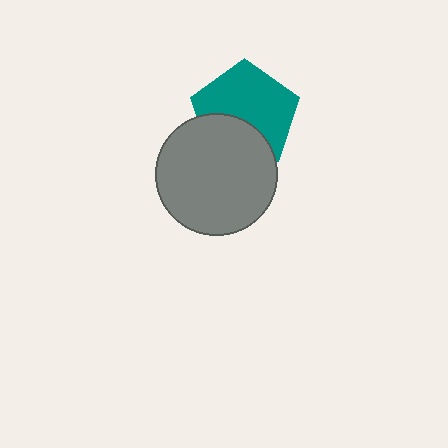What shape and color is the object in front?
The object in front is a gray circle.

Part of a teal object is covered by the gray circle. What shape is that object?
It is a pentagon.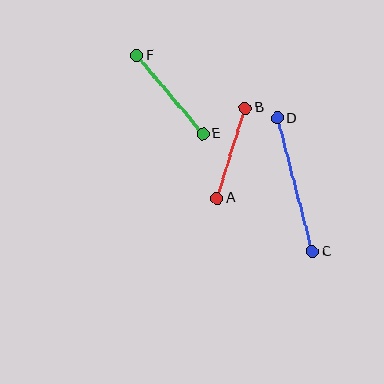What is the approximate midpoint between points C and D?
The midpoint is at approximately (295, 185) pixels.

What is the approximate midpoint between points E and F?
The midpoint is at approximately (170, 95) pixels.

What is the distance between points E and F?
The distance is approximately 102 pixels.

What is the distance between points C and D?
The distance is approximately 138 pixels.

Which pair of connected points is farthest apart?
Points C and D are farthest apart.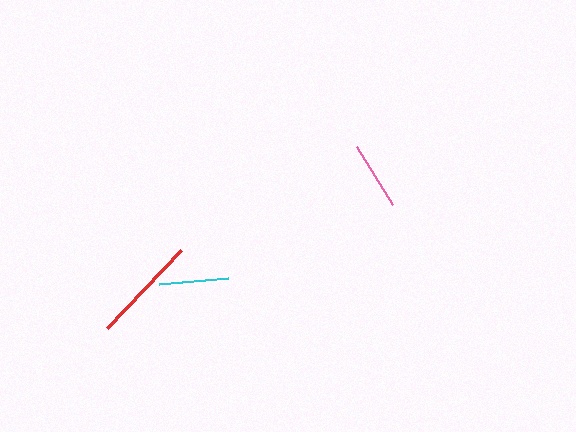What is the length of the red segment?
The red segment is approximately 108 pixels long.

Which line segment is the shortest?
The pink line is the shortest at approximately 69 pixels.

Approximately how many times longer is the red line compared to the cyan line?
The red line is approximately 1.5 times the length of the cyan line.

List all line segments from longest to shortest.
From longest to shortest: red, cyan, pink.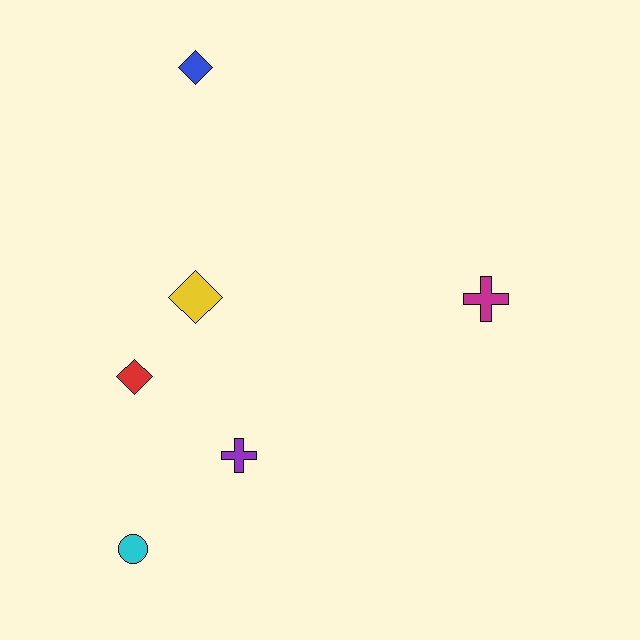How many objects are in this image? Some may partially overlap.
There are 6 objects.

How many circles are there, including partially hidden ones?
There is 1 circle.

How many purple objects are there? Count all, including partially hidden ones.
There is 1 purple object.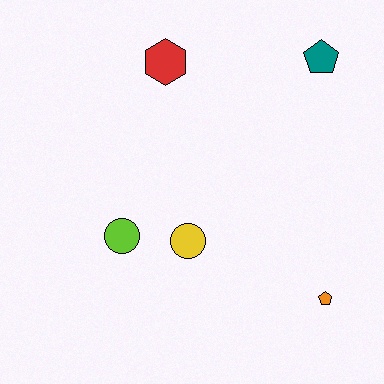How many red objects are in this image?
There is 1 red object.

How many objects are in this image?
There are 5 objects.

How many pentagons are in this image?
There are 2 pentagons.